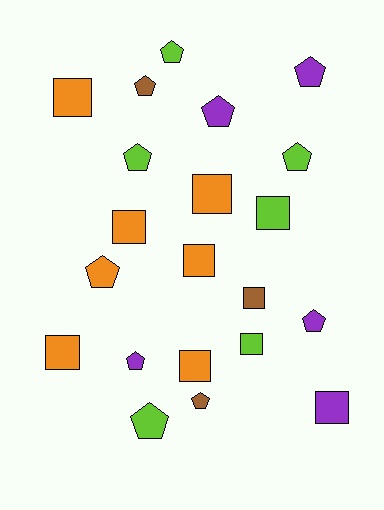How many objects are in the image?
There are 21 objects.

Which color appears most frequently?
Orange, with 7 objects.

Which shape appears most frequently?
Pentagon, with 11 objects.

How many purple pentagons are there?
There are 4 purple pentagons.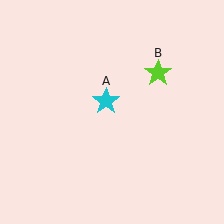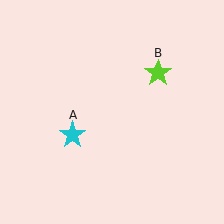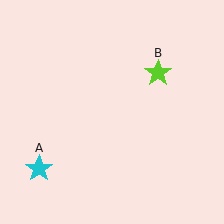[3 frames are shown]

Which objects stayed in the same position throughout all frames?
Lime star (object B) remained stationary.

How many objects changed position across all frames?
1 object changed position: cyan star (object A).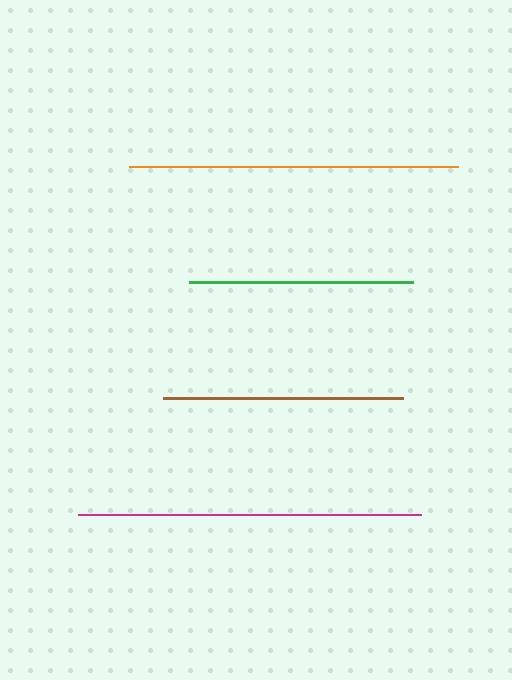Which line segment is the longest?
The magenta line is the longest at approximately 344 pixels.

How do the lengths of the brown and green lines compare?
The brown and green lines are approximately the same length.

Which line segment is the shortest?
The green line is the shortest at approximately 224 pixels.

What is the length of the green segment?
The green segment is approximately 224 pixels long.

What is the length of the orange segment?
The orange segment is approximately 329 pixels long.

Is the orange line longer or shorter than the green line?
The orange line is longer than the green line.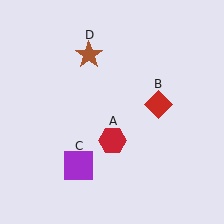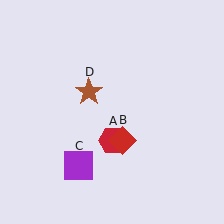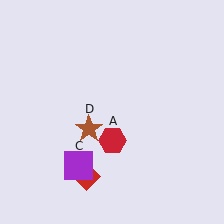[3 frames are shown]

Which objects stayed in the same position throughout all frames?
Red hexagon (object A) and purple square (object C) remained stationary.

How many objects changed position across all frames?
2 objects changed position: red diamond (object B), brown star (object D).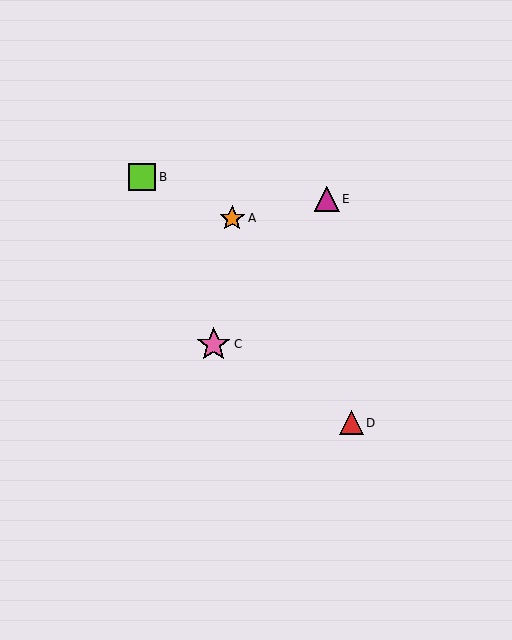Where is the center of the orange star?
The center of the orange star is at (232, 218).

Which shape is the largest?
The pink star (labeled C) is the largest.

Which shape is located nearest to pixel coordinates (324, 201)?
The magenta triangle (labeled E) at (327, 199) is nearest to that location.